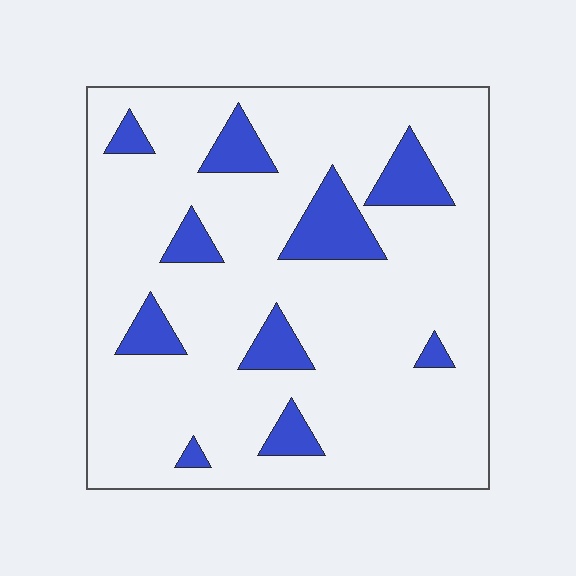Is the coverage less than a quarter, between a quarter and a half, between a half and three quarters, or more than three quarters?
Less than a quarter.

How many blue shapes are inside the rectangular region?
10.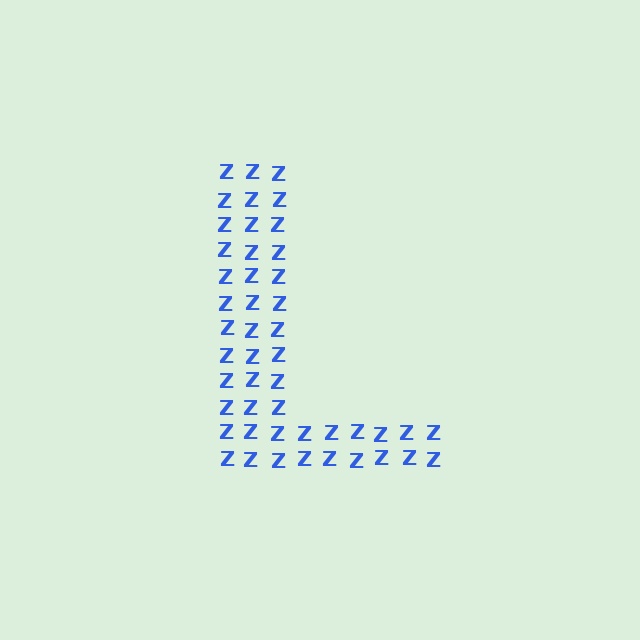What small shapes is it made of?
It is made of small letter Z's.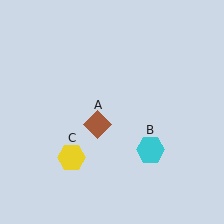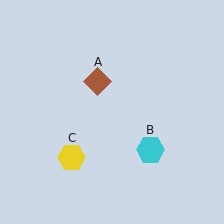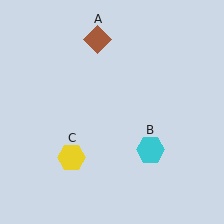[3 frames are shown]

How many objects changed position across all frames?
1 object changed position: brown diamond (object A).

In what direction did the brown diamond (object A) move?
The brown diamond (object A) moved up.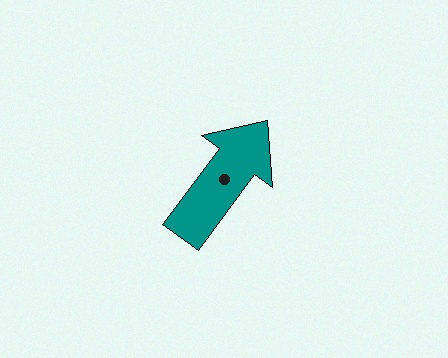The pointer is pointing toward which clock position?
Roughly 1 o'clock.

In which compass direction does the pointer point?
Northeast.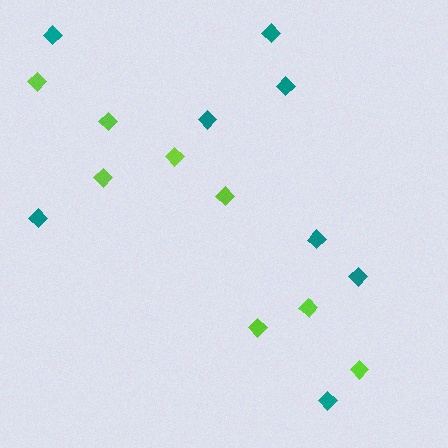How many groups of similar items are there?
There are 2 groups: one group of teal diamonds (8) and one group of lime diamonds (8).